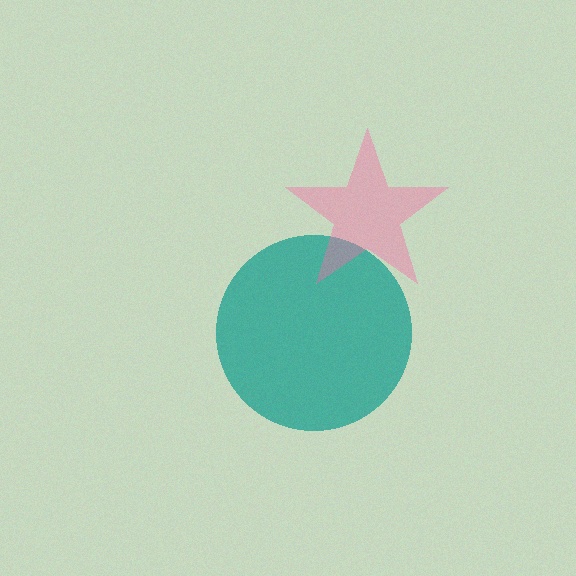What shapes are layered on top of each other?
The layered shapes are: a teal circle, a pink star.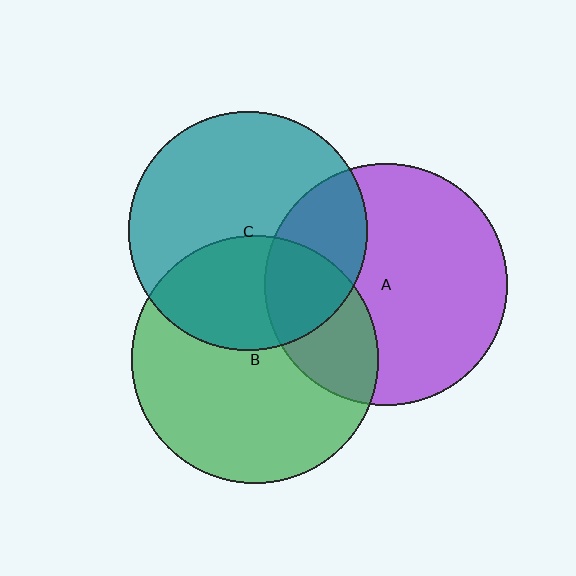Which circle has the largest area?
Circle B (green).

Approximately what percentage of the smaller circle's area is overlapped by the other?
Approximately 35%.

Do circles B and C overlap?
Yes.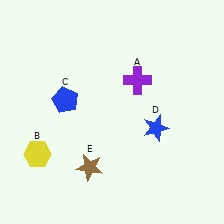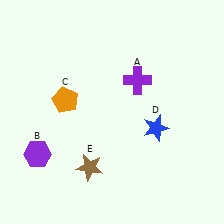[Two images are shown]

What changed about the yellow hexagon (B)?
In Image 1, B is yellow. In Image 2, it changed to purple.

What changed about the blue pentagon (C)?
In Image 1, C is blue. In Image 2, it changed to orange.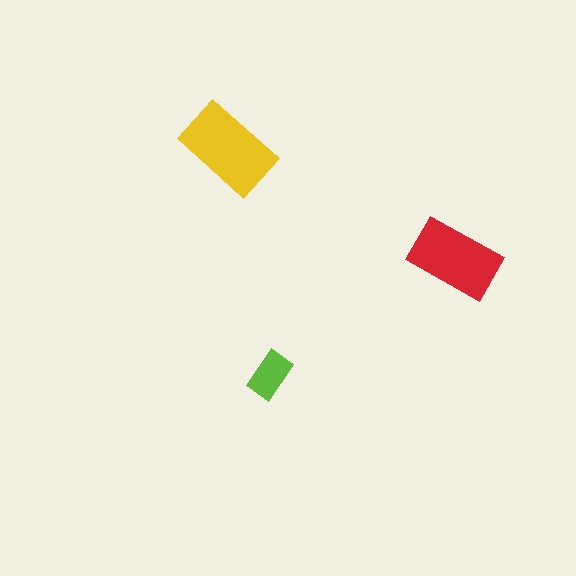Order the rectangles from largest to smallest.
the yellow one, the red one, the lime one.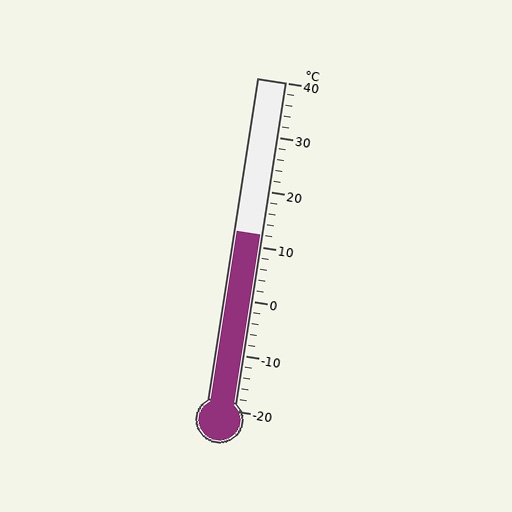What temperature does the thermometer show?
The thermometer shows approximately 12°C.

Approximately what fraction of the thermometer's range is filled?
The thermometer is filled to approximately 55% of its range.